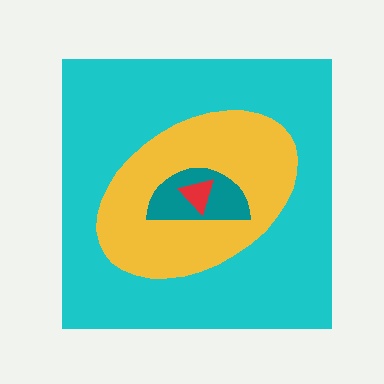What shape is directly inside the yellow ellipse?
The teal semicircle.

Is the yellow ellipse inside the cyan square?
Yes.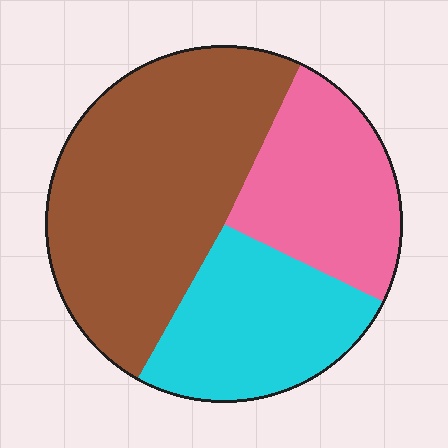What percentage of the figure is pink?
Pink covers 25% of the figure.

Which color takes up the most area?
Brown, at roughly 50%.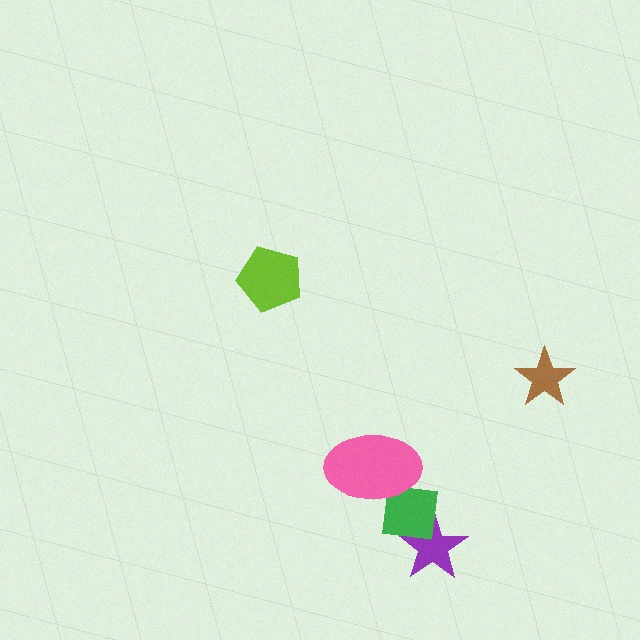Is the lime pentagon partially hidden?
No, no other shape covers it.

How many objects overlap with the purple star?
1 object overlaps with the purple star.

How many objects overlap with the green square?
2 objects overlap with the green square.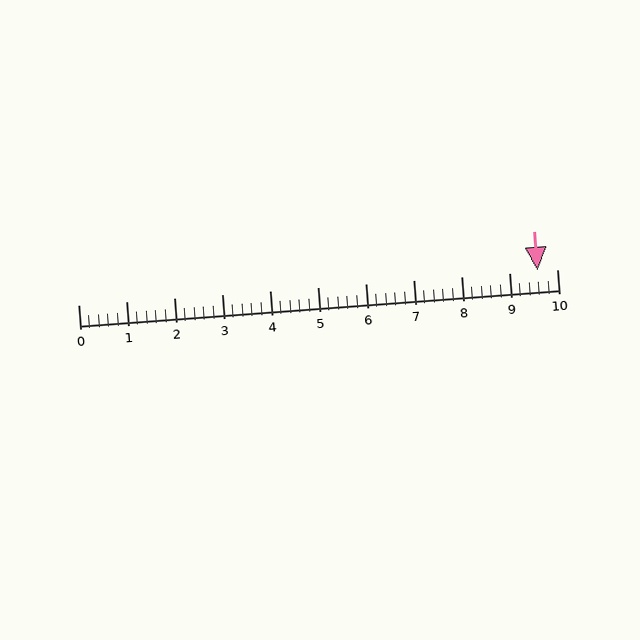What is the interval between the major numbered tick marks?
The major tick marks are spaced 1 units apart.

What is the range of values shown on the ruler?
The ruler shows values from 0 to 10.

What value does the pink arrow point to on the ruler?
The pink arrow points to approximately 9.6.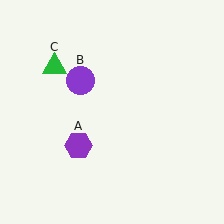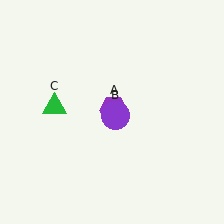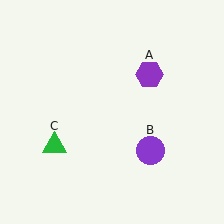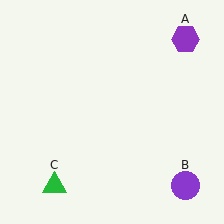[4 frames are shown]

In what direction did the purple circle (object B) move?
The purple circle (object B) moved down and to the right.